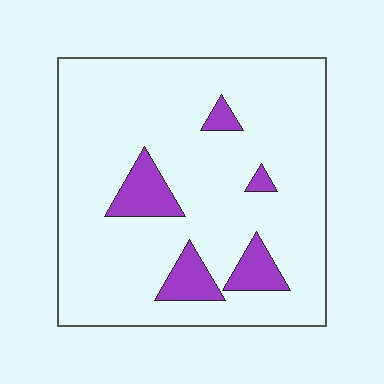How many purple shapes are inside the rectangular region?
5.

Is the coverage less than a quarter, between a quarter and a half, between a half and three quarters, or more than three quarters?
Less than a quarter.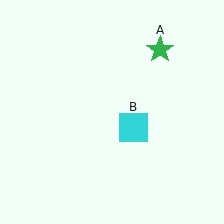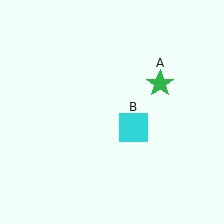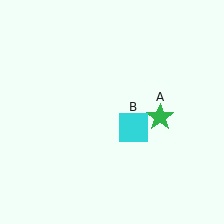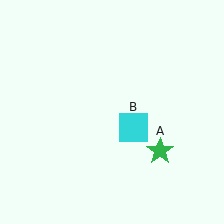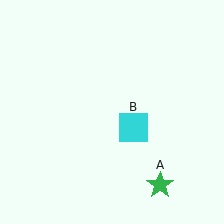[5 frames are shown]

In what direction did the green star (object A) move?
The green star (object A) moved down.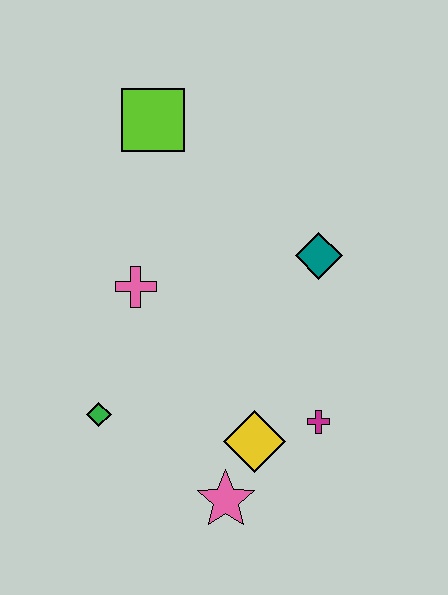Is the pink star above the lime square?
No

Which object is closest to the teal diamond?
The magenta cross is closest to the teal diamond.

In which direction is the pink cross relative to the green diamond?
The pink cross is above the green diamond.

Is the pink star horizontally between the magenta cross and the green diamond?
Yes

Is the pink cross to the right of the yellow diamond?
No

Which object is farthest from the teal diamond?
The green diamond is farthest from the teal diamond.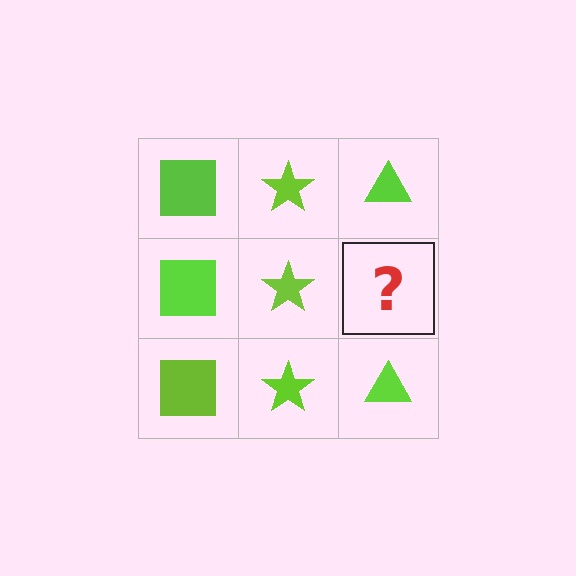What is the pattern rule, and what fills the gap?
The rule is that each column has a consistent shape. The gap should be filled with a lime triangle.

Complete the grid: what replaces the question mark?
The question mark should be replaced with a lime triangle.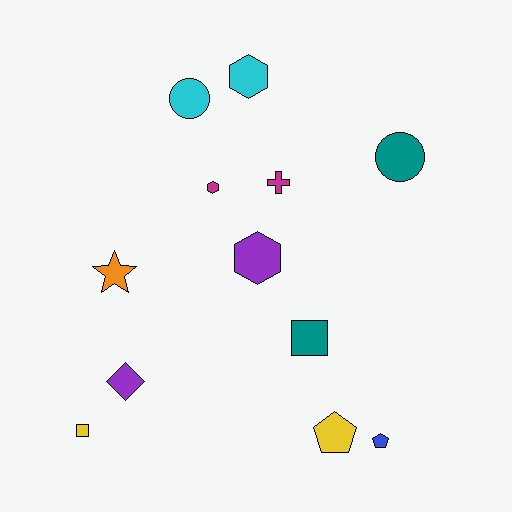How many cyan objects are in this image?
There are 2 cyan objects.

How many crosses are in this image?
There is 1 cross.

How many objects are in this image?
There are 12 objects.